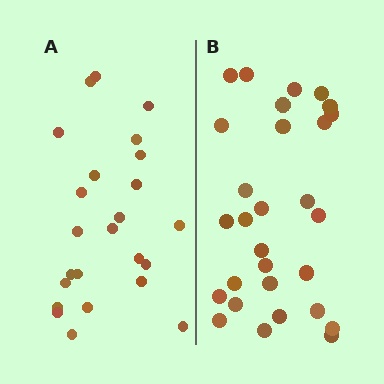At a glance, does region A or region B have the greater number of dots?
Region B (the right region) has more dots.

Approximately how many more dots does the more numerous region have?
Region B has about 5 more dots than region A.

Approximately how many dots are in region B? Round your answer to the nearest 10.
About 30 dots. (The exact count is 29, which rounds to 30.)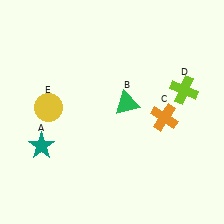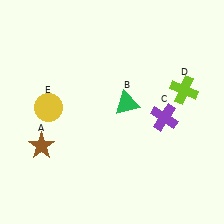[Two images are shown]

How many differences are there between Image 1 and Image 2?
There are 2 differences between the two images.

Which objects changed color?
A changed from teal to brown. C changed from orange to purple.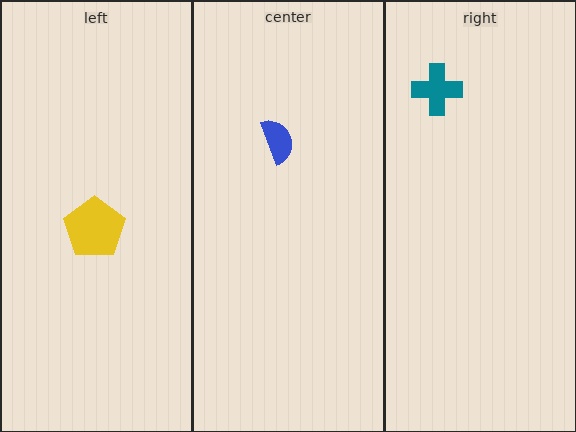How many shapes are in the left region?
1.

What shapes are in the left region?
The yellow pentagon.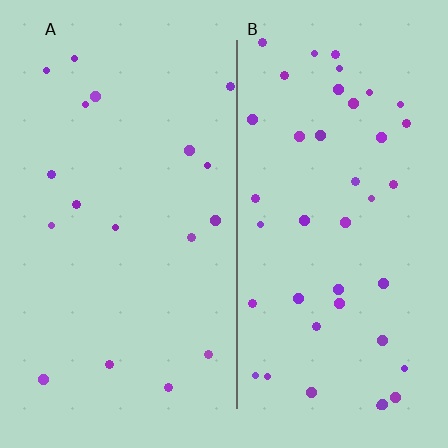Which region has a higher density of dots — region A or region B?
B (the right).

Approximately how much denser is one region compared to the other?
Approximately 2.4× — region B over region A.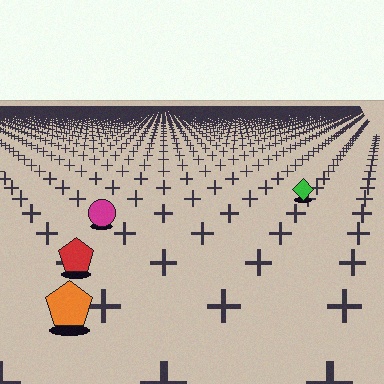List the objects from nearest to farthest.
From nearest to farthest: the orange pentagon, the red pentagon, the magenta circle, the green diamond.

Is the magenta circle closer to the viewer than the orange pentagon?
No. The orange pentagon is closer — you can tell from the texture gradient: the ground texture is coarser near it.